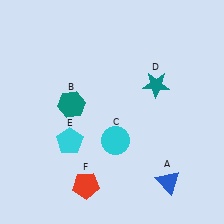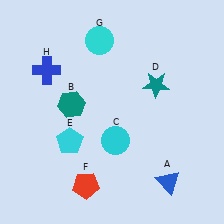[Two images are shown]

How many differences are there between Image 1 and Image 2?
There are 2 differences between the two images.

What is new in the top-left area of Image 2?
A blue cross (H) was added in the top-left area of Image 2.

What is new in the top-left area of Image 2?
A cyan circle (G) was added in the top-left area of Image 2.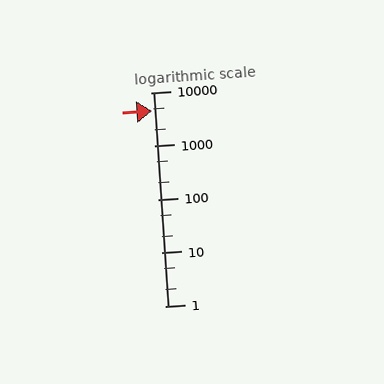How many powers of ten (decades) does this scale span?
The scale spans 4 decades, from 1 to 10000.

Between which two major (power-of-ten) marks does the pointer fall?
The pointer is between 1000 and 10000.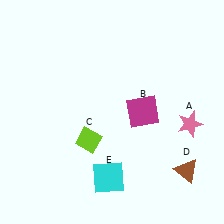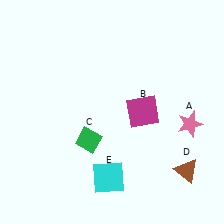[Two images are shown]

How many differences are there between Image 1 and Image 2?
There is 1 difference between the two images.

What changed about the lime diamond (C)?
In Image 1, C is lime. In Image 2, it changed to green.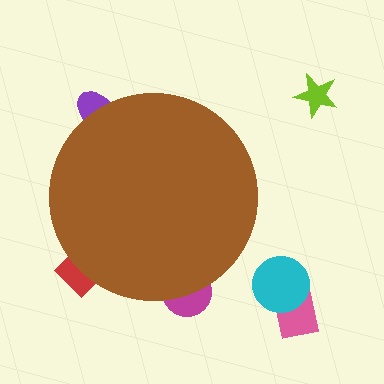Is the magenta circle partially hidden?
Yes, the magenta circle is partially hidden behind the brown circle.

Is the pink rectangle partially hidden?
No, the pink rectangle is fully visible.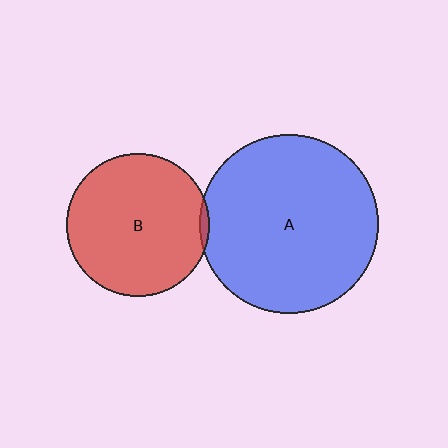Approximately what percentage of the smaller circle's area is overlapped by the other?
Approximately 5%.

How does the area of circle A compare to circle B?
Approximately 1.6 times.